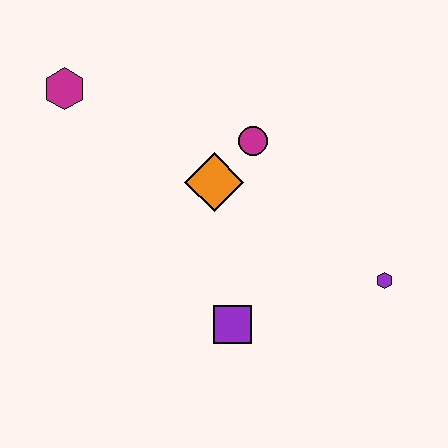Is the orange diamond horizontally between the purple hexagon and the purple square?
No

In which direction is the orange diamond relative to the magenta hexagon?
The orange diamond is to the right of the magenta hexagon.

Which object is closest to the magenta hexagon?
The orange diamond is closest to the magenta hexagon.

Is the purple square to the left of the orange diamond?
No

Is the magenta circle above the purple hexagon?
Yes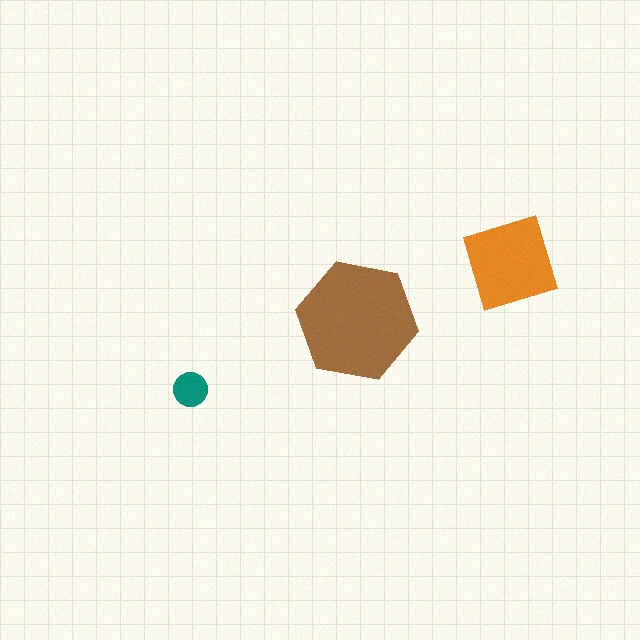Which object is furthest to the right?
The orange square is rightmost.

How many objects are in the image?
There are 3 objects in the image.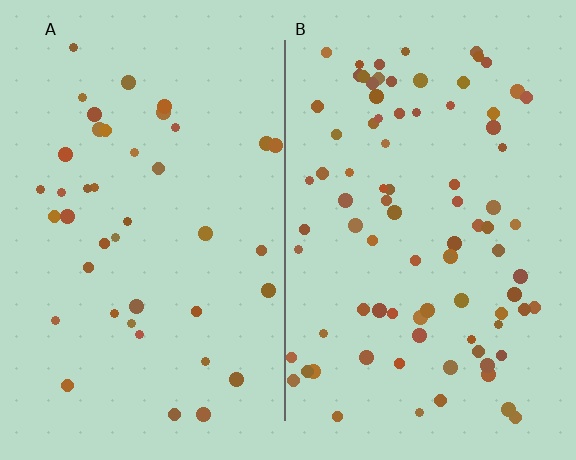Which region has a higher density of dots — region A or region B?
B (the right).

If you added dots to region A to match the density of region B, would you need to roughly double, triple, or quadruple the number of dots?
Approximately double.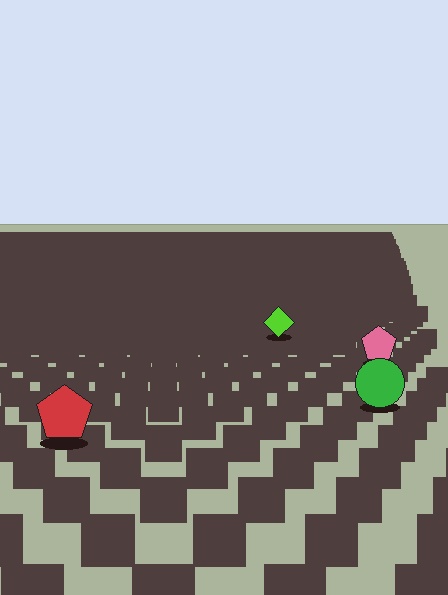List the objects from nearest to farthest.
From nearest to farthest: the red pentagon, the green circle, the pink pentagon, the lime diamond.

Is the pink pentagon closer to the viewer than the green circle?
No. The green circle is closer — you can tell from the texture gradient: the ground texture is coarser near it.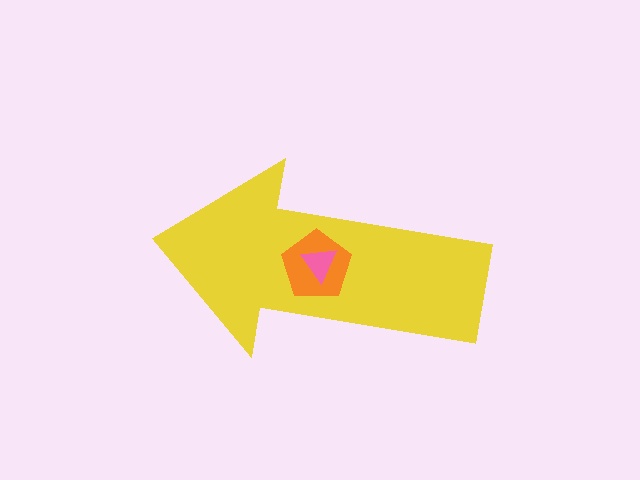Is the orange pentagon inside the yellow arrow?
Yes.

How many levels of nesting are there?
3.